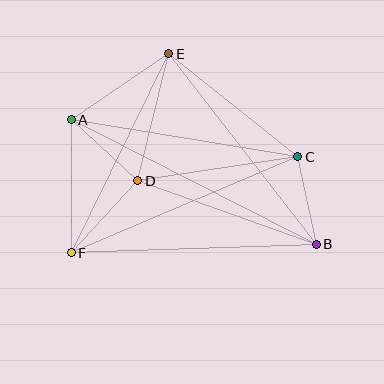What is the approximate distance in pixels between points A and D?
The distance between A and D is approximately 90 pixels.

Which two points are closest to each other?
Points B and C are closest to each other.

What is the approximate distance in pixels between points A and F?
The distance between A and F is approximately 133 pixels.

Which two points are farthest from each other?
Points A and B are farthest from each other.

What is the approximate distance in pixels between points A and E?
The distance between A and E is approximately 118 pixels.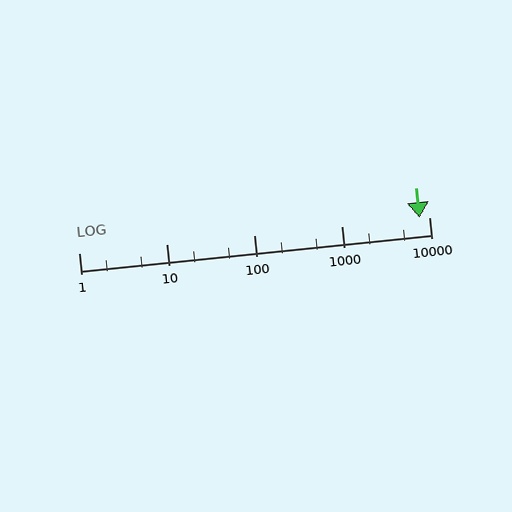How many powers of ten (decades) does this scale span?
The scale spans 4 decades, from 1 to 10000.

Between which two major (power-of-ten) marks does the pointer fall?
The pointer is between 1000 and 10000.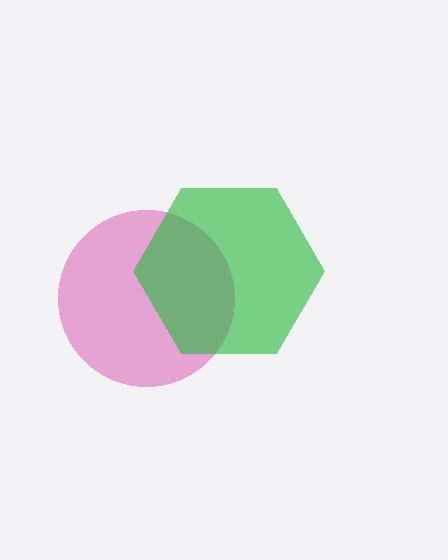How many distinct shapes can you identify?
There are 2 distinct shapes: a pink circle, a green hexagon.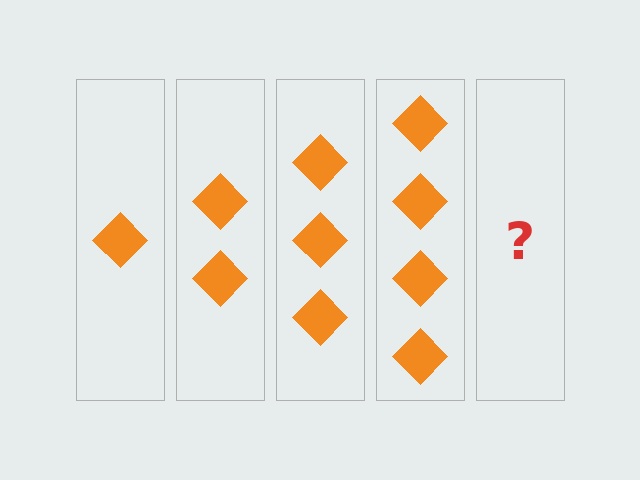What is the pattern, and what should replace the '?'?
The pattern is that each step adds one more diamond. The '?' should be 5 diamonds.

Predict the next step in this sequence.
The next step is 5 diamonds.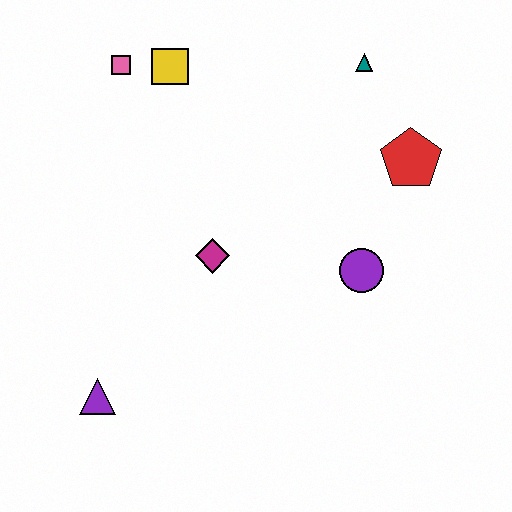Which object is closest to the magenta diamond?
The purple circle is closest to the magenta diamond.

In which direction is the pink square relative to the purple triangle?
The pink square is above the purple triangle.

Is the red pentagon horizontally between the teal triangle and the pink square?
No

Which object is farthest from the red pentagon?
The purple triangle is farthest from the red pentagon.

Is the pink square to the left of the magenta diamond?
Yes